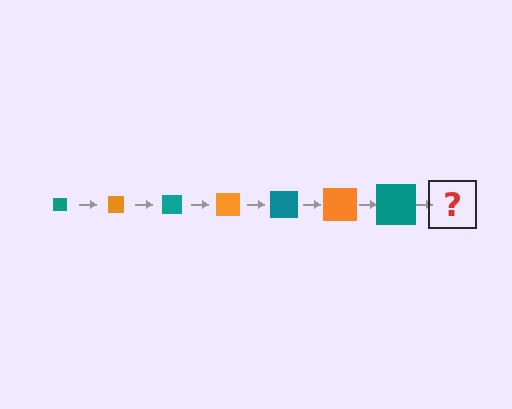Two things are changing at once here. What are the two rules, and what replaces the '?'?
The two rules are that the square grows larger each step and the color cycles through teal and orange. The '?' should be an orange square, larger than the previous one.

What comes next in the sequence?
The next element should be an orange square, larger than the previous one.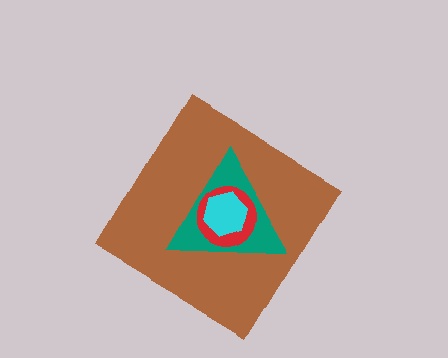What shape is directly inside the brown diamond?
The teal triangle.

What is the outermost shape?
The brown diamond.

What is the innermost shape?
The cyan hexagon.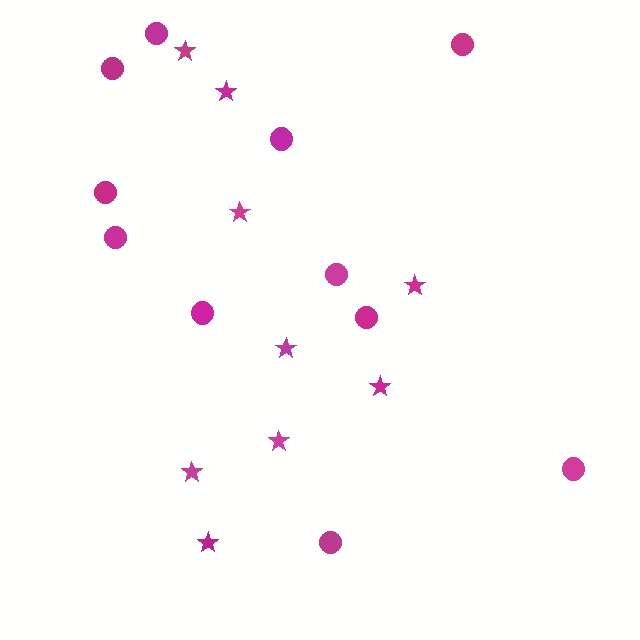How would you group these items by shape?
There are 2 groups: one group of circles (11) and one group of stars (9).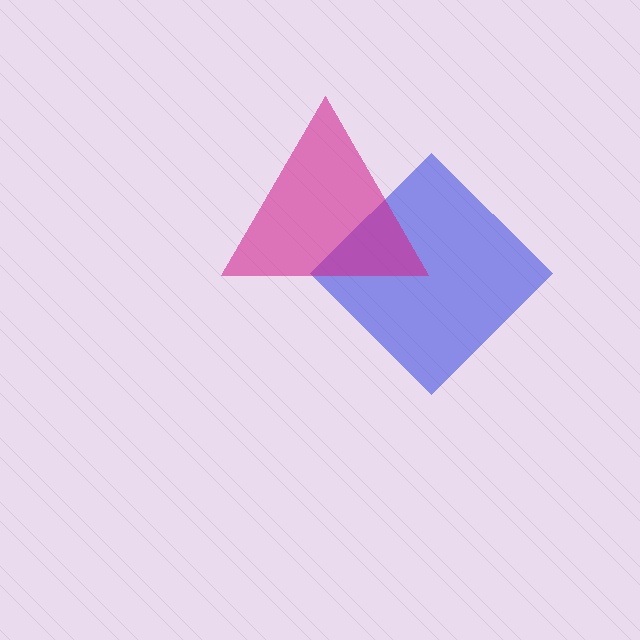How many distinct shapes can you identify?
There are 2 distinct shapes: a blue diamond, a magenta triangle.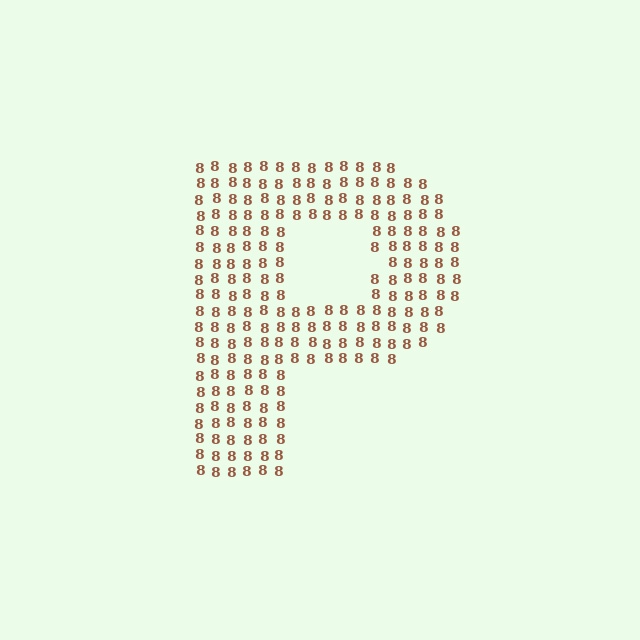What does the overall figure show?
The overall figure shows the letter P.